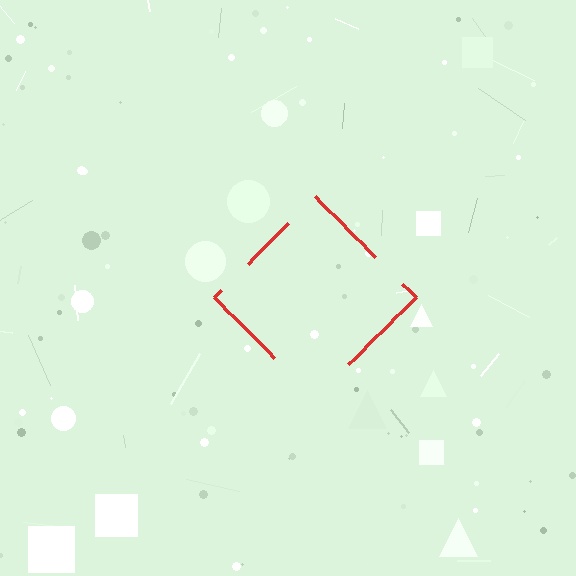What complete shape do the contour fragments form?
The contour fragments form a diamond.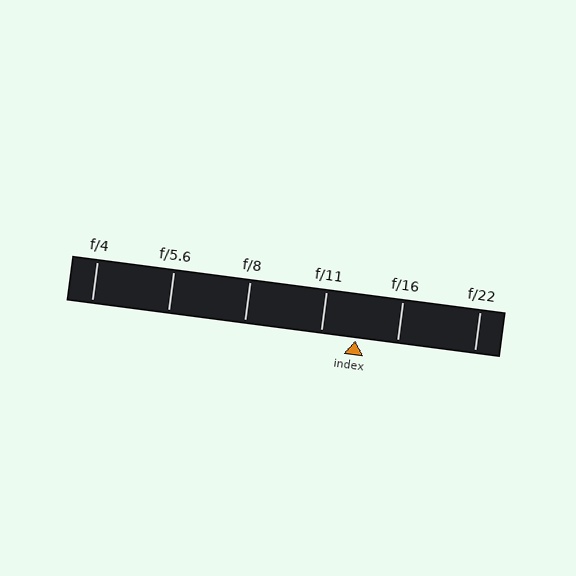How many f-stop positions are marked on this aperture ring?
There are 6 f-stop positions marked.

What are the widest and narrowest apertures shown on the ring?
The widest aperture shown is f/4 and the narrowest is f/22.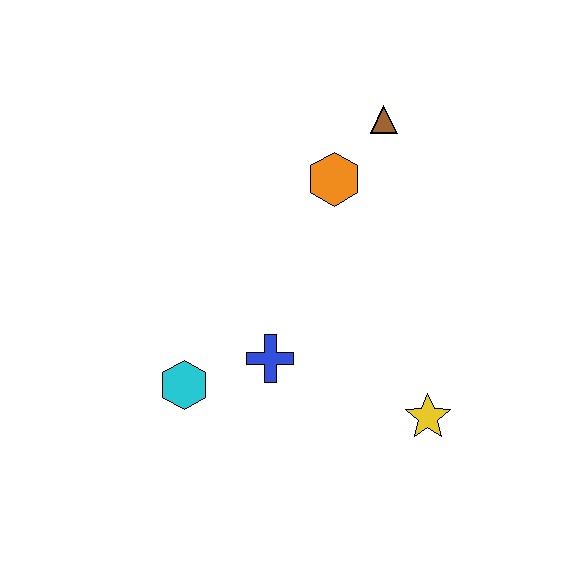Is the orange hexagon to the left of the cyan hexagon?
No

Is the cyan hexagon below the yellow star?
No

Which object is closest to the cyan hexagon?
The blue cross is closest to the cyan hexagon.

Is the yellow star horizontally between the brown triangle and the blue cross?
No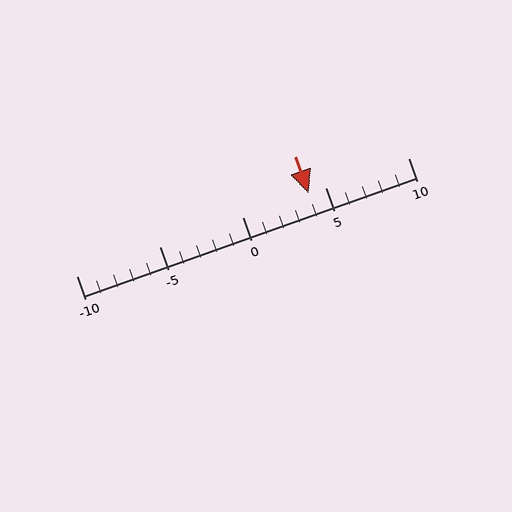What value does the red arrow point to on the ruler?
The red arrow points to approximately 4.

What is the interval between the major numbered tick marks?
The major tick marks are spaced 5 units apart.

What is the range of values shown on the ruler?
The ruler shows values from -10 to 10.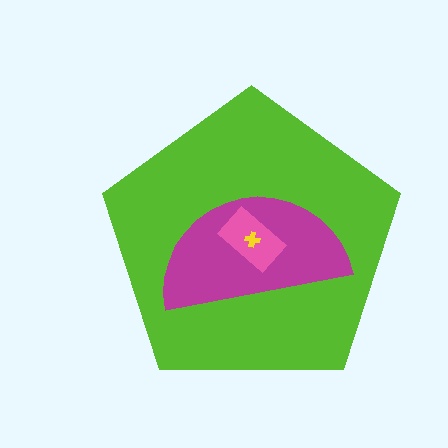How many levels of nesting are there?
4.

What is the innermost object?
The yellow cross.